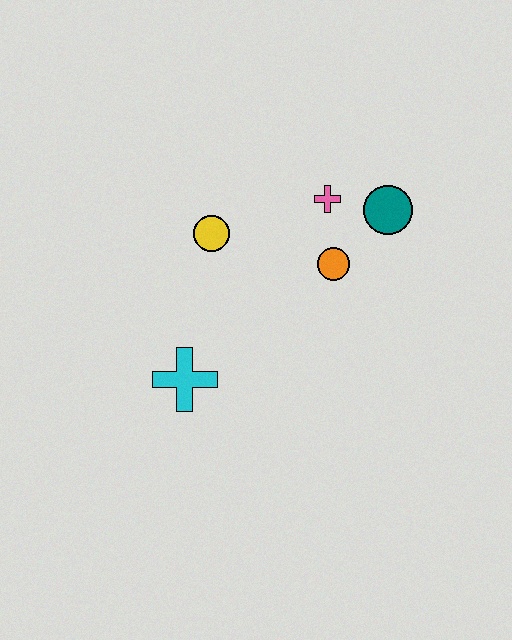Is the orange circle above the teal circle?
No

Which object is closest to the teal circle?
The pink cross is closest to the teal circle.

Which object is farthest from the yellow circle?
The teal circle is farthest from the yellow circle.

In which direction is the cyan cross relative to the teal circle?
The cyan cross is to the left of the teal circle.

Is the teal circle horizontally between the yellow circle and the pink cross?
No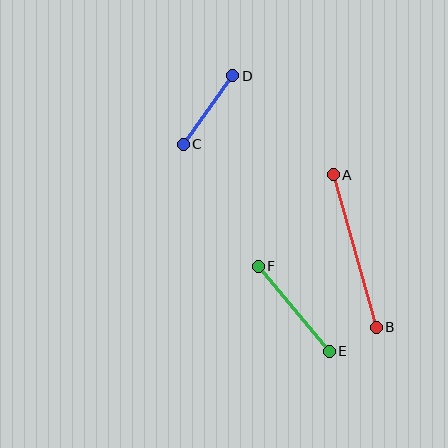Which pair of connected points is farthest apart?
Points A and B are farthest apart.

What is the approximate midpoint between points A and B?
The midpoint is at approximately (355, 251) pixels.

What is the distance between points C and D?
The distance is approximately 85 pixels.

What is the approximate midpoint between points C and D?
The midpoint is at approximately (208, 110) pixels.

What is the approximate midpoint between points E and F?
The midpoint is at approximately (294, 309) pixels.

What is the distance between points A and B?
The distance is approximately 159 pixels.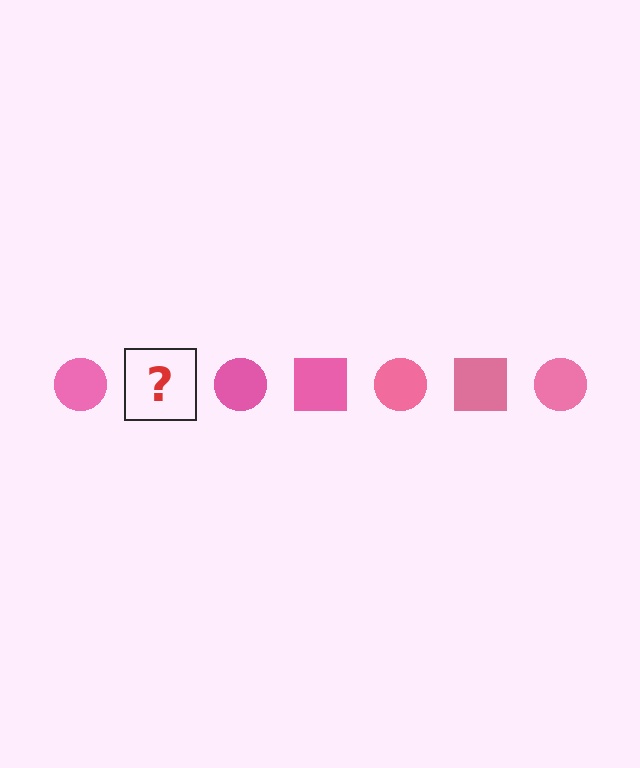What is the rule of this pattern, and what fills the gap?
The rule is that the pattern cycles through circle, square shapes in pink. The gap should be filled with a pink square.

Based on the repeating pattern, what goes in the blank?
The blank should be a pink square.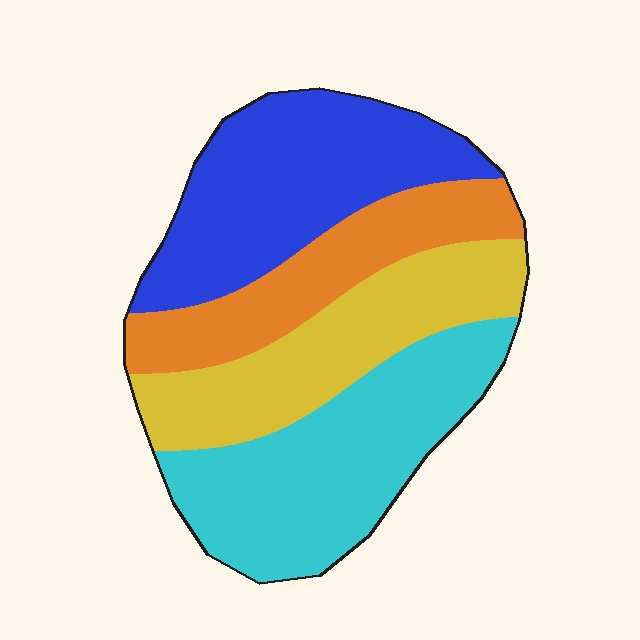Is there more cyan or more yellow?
Cyan.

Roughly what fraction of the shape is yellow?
Yellow covers about 25% of the shape.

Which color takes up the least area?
Orange, at roughly 20%.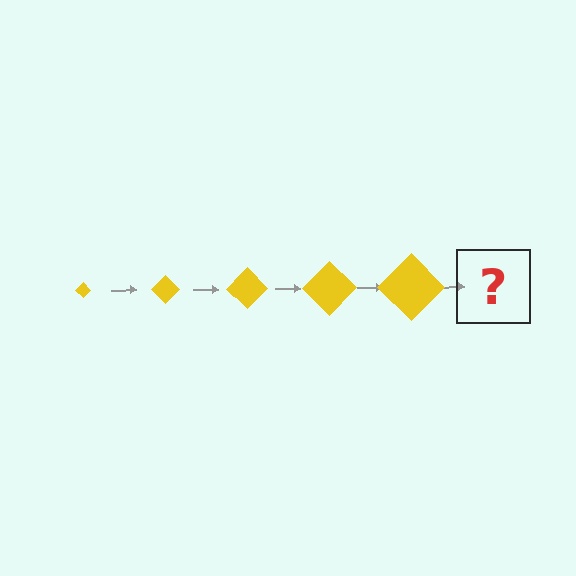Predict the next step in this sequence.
The next step is a yellow diamond, larger than the previous one.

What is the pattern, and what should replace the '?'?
The pattern is that the diamond gets progressively larger each step. The '?' should be a yellow diamond, larger than the previous one.